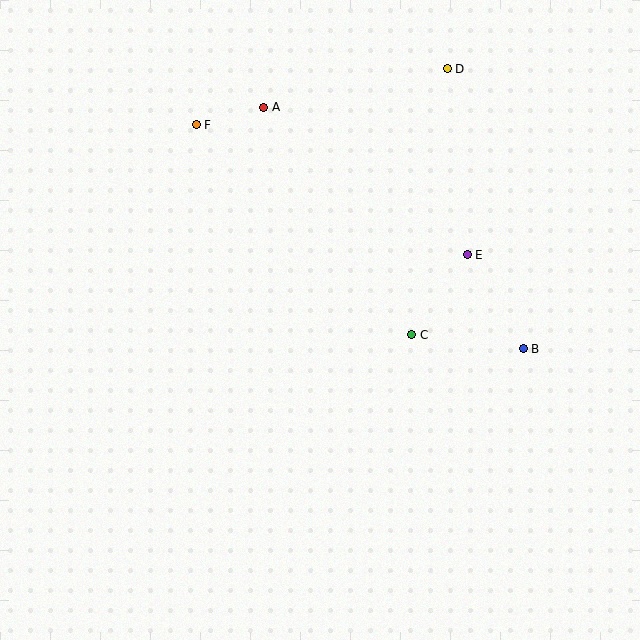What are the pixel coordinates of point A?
Point A is at (264, 107).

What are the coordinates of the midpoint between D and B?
The midpoint between D and B is at (485, 209).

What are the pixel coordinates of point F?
Point F is at (196, 125).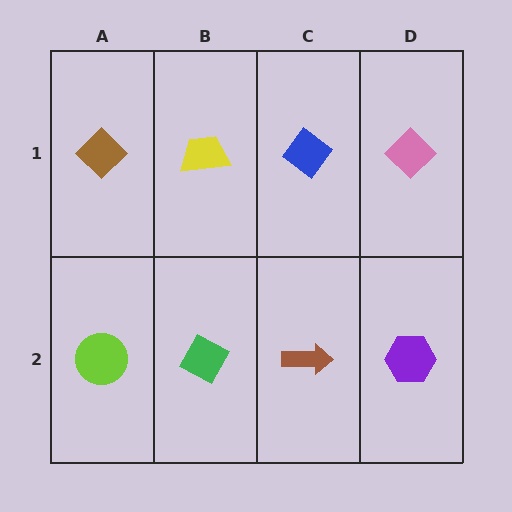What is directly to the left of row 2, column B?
A lime circle.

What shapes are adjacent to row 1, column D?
A purple hexagon (row 2, column D), a blue diamond (row 1, column C).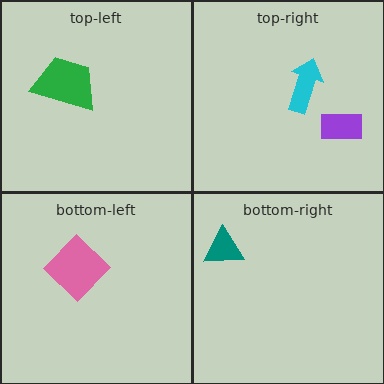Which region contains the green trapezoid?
The top-left region.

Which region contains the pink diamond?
The bottom-left region.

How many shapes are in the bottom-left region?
1.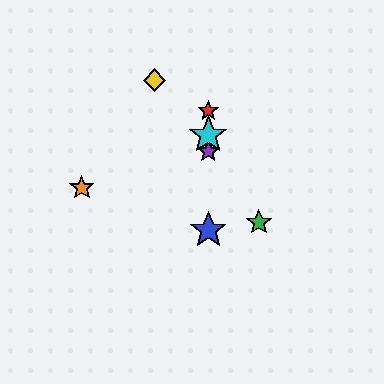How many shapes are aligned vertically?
4 shapes (the red star, the blue star, the purple star, the cyan star) are aligned vertically.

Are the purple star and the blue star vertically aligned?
Yes, both are at x≈208.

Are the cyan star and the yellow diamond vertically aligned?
No, the cyan star is at x≈208 and the yellow diamond is at x≈155.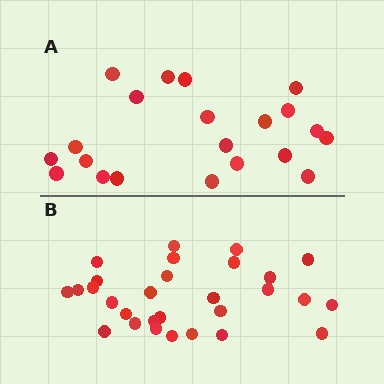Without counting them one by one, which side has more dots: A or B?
Region B (the bottom region) has more dots.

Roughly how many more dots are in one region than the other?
Region B has roughly 8 or so more dots than region A.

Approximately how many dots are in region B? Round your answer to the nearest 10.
About 30 dots. (The exact count is 29, which rounds to 30.)